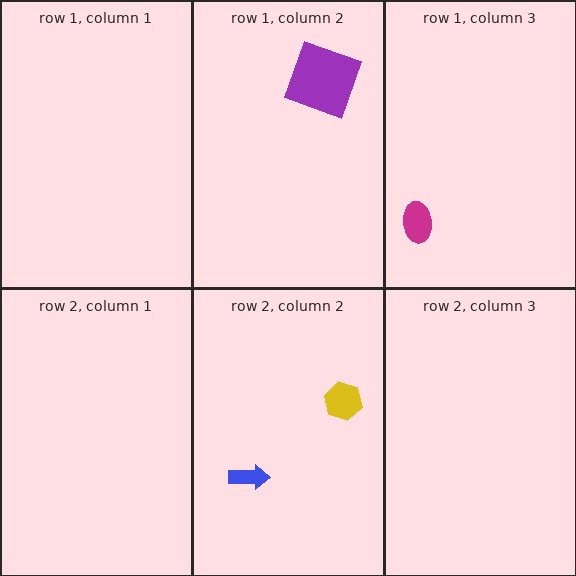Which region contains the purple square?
The row 1, column 2 region.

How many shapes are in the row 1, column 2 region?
1.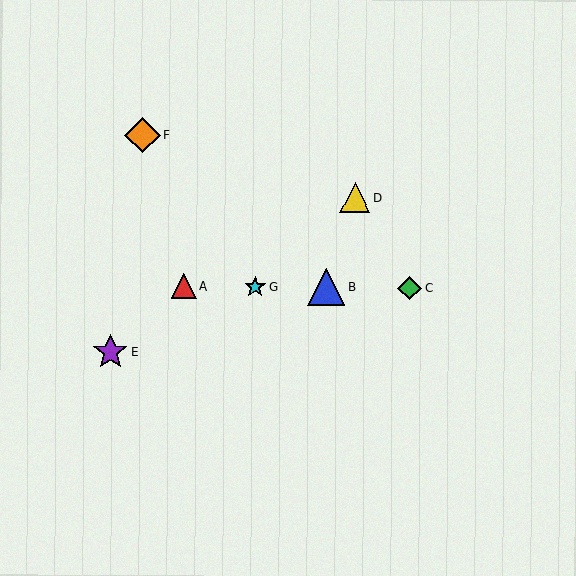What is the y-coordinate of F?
Object F is at y≈135.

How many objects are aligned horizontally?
4 objects (A, B, C, G) are aligned horizontally.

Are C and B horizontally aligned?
Yes, both are at y≈288.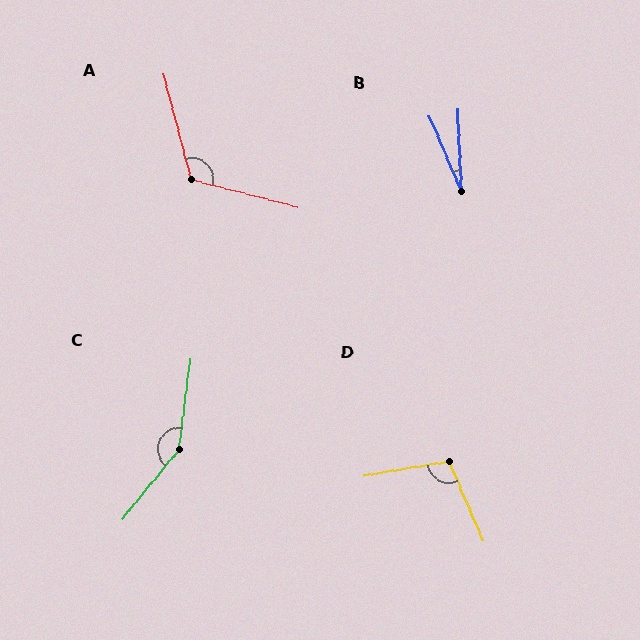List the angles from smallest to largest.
B (20°), D (103°), A (119°), C (149°).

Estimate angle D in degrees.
Approximately 103 degrees.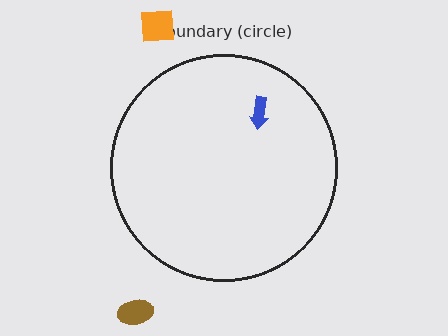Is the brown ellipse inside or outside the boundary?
Outside.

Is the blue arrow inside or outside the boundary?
Inside.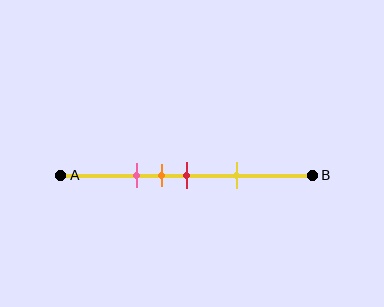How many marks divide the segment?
There are 4 marks dividing the segment.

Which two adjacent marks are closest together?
The orange and red marks are the closest adjacent pair.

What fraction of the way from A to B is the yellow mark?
The yellow mark is approximately 70% (0.7) of the way from A to B.